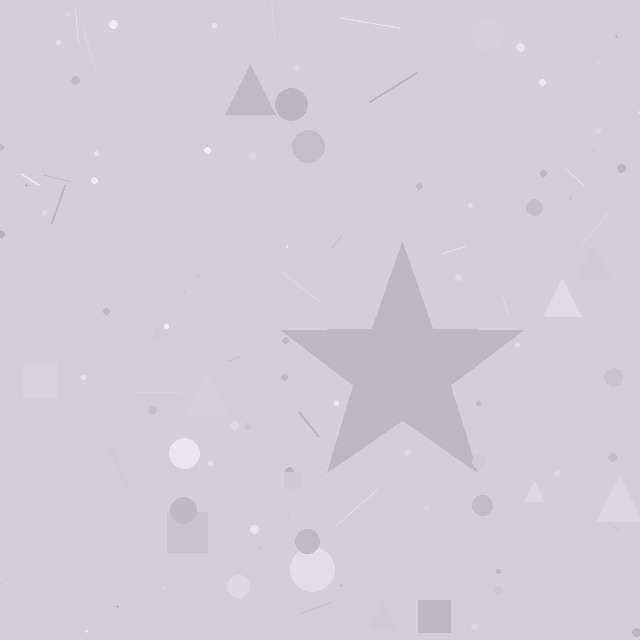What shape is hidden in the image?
A star is hidden in the image.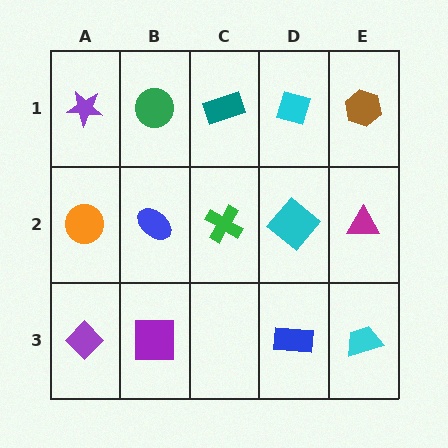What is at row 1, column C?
A teal rectangle.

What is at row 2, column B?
A blue ellipse.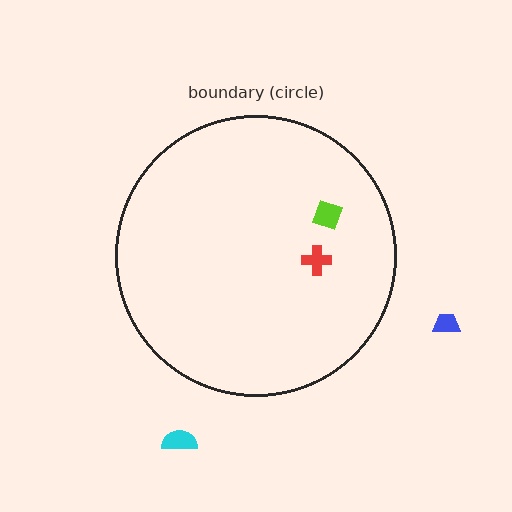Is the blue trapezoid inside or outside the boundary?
Outside.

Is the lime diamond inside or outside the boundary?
Inside.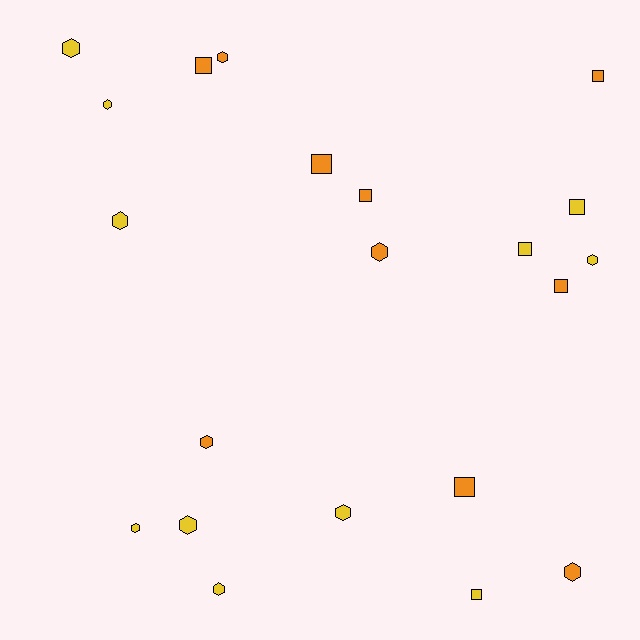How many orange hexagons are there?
There are 4 orange hexagons.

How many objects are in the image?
There are 21 objects.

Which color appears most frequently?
Yellow, with 11 objects.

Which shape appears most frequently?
Hexagon, with 12 objects.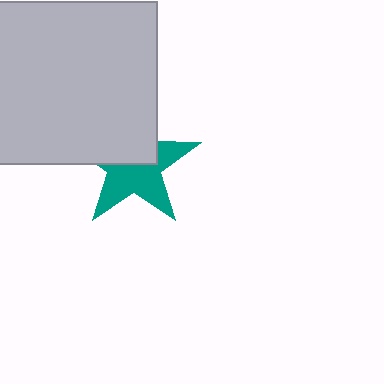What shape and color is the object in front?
The object in front is a light gray square.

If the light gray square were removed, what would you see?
You would see the complete teal star.